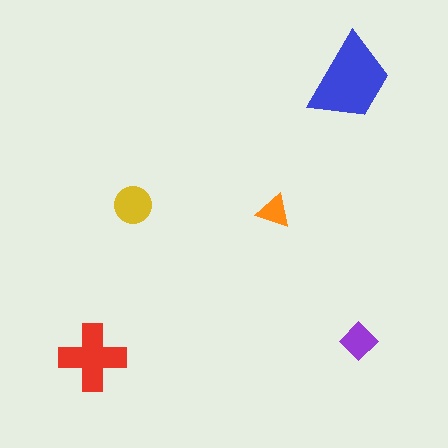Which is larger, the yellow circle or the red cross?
The red cross.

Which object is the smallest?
The orange triangle.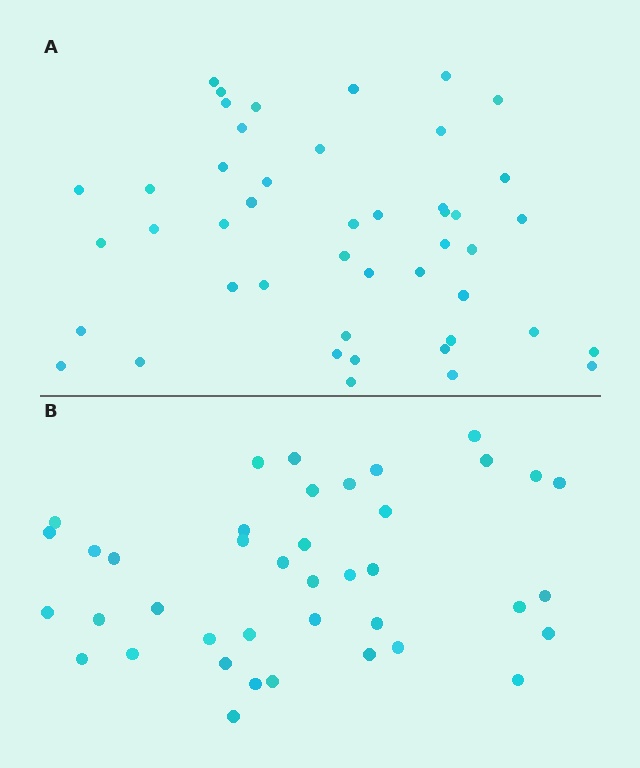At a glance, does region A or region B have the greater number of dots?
Region A (the top region) has more dots.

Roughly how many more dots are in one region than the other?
Region A has about 6 more dots than region B.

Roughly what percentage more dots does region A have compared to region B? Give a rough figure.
About 15% more.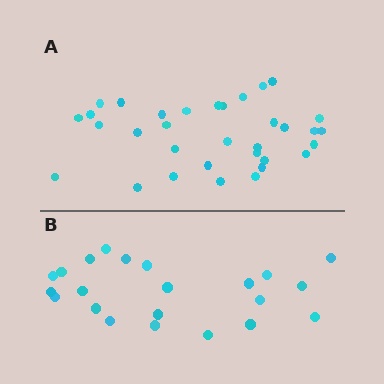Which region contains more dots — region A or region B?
Region A (the top region) has more dots.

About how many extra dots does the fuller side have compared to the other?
Region A has roughly 12 or so more dots than region B.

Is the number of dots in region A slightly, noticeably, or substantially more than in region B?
Region A has substantially more. The ratio is roughly 1.5 to 1.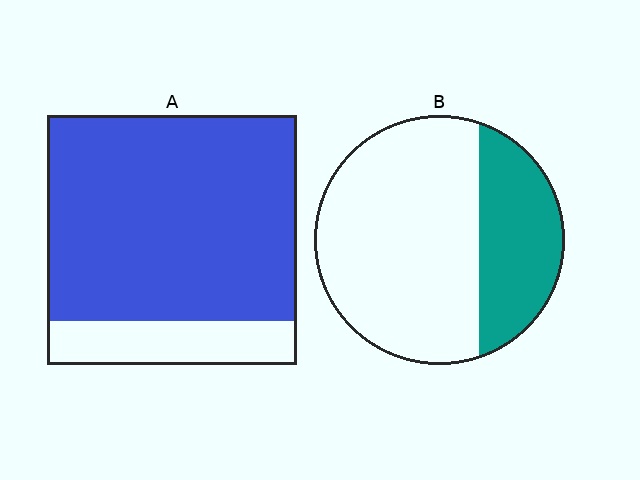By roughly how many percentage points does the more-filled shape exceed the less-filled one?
By roughly 50 percentage points (A over B).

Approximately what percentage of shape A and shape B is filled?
A is approximately 80% and B is approximately 30%.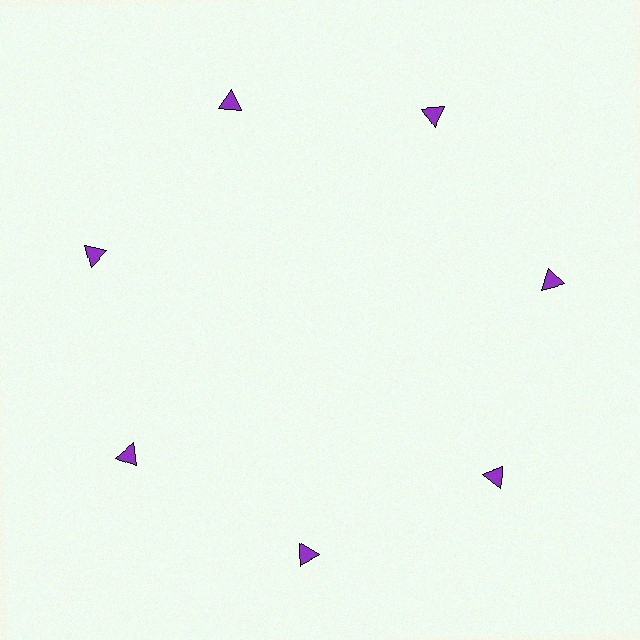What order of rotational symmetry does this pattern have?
This pattern has 7-fold rotational symmetry.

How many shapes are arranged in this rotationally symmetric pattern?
There are 7 shapes, arranged in 7 groups of 1.